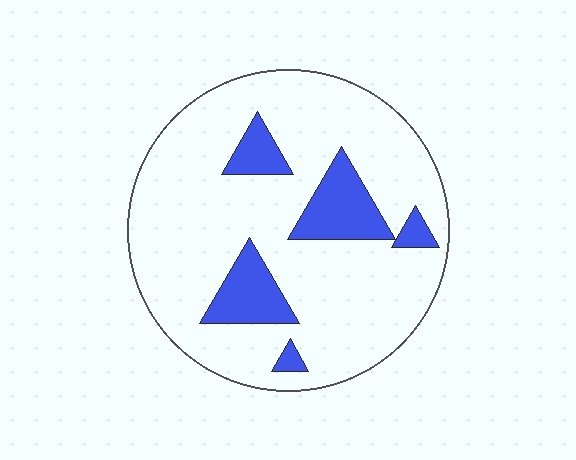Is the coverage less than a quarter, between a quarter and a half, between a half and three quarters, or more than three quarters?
Less than a quarter.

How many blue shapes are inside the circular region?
5.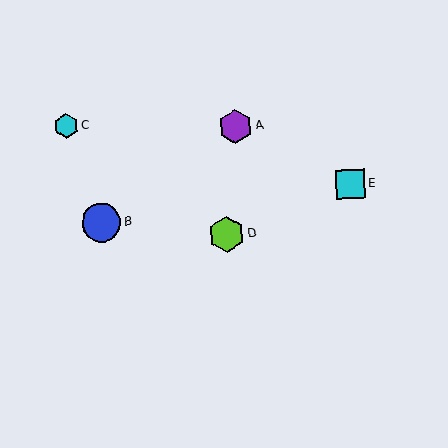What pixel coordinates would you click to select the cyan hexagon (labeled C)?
Click at (66, 126) to select the cyan hexagon C.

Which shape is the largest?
The blue circle (labeled B) is the largest.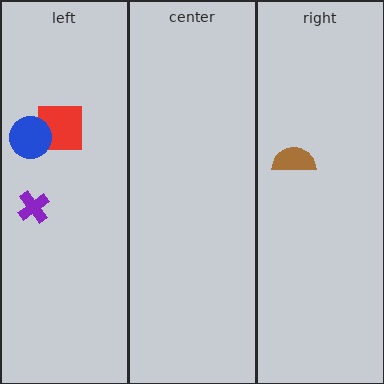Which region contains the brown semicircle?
The right region.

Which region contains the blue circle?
The left region.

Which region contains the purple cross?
The left region.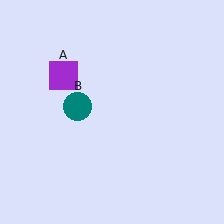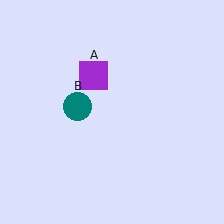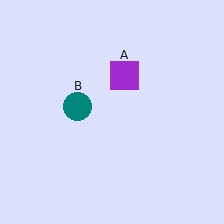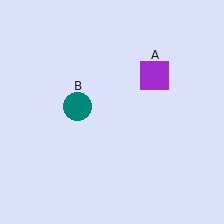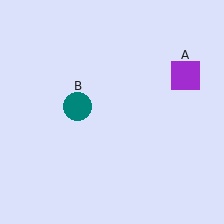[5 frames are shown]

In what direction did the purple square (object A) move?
The purple square (object A) moved right.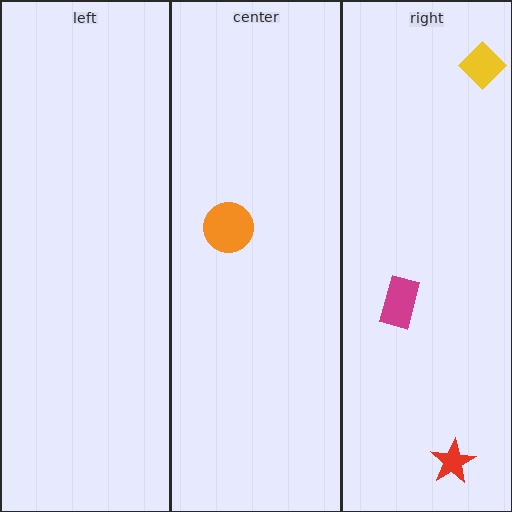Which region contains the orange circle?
The center region.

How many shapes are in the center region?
1.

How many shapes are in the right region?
3.